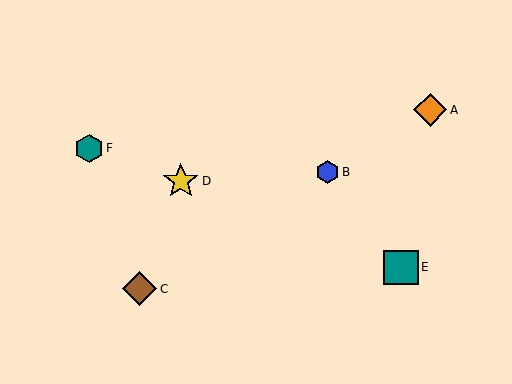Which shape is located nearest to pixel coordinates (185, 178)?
The yellow star (labeled D) at (181, 181) is nearest to that location.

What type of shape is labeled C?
Shape C is a brown diamond.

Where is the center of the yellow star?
The center of the yellow star is at (181, 181).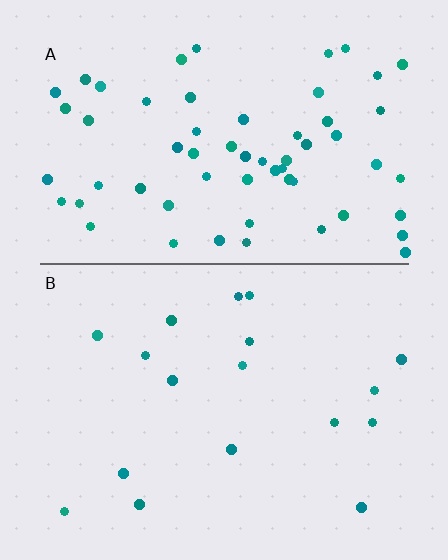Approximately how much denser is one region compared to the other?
Approximately 3.5× — region A over region B.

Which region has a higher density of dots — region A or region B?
A (the top).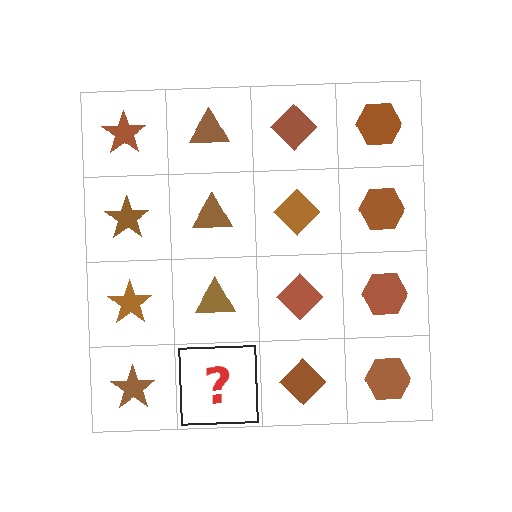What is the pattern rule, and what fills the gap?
The rule is that each column has a consistent shape. The gap should be filled with a brown triangle.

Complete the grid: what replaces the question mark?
The question mark should be replaced with a brown triangle.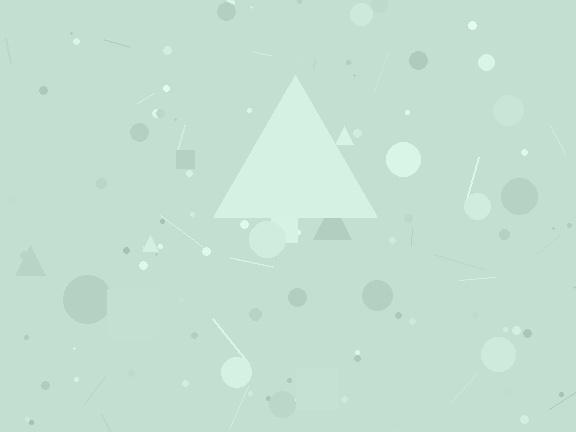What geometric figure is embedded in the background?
A triangle is embedded in the background.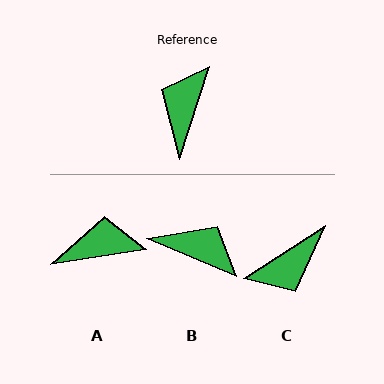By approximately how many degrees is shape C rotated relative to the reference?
Approximately 141 degrees counter-clockwise.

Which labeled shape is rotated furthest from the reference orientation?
C, about 141 degrees away.